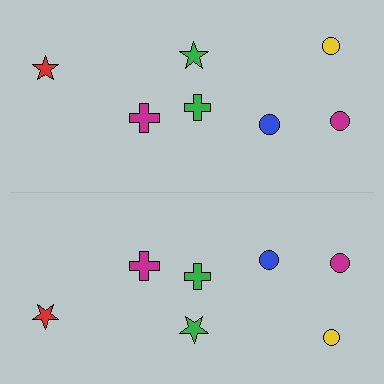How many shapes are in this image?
There are 14 shapes in this image.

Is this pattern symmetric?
Yes, this pattern has bilateral (reflection) symmetry.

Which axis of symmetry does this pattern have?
The pattern has a horizontal axis of symmetry running through the center of the image.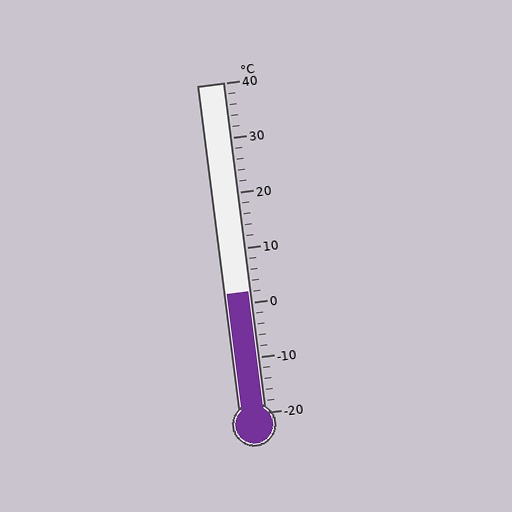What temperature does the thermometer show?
The thermometer shows approximately 2°C.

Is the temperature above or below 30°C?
The temperature is below 30°C.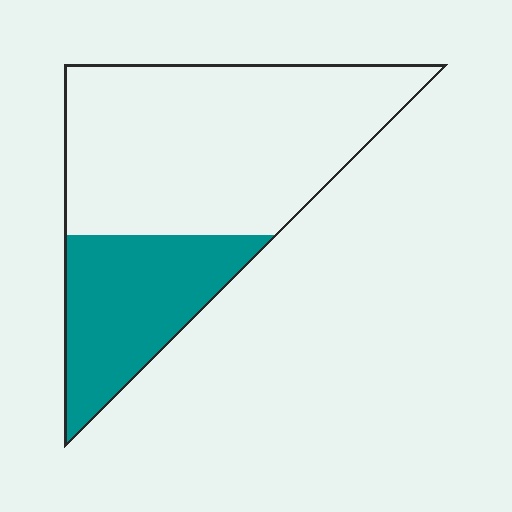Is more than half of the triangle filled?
No.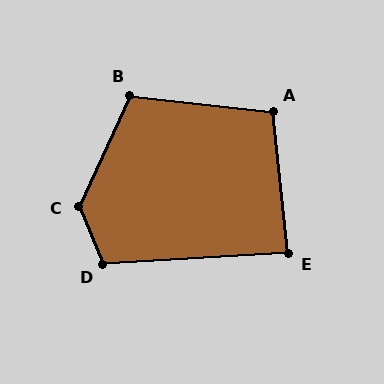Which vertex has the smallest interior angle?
E, at approximately 87 degrees.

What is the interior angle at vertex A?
Approximately 102 degrees (obtuse).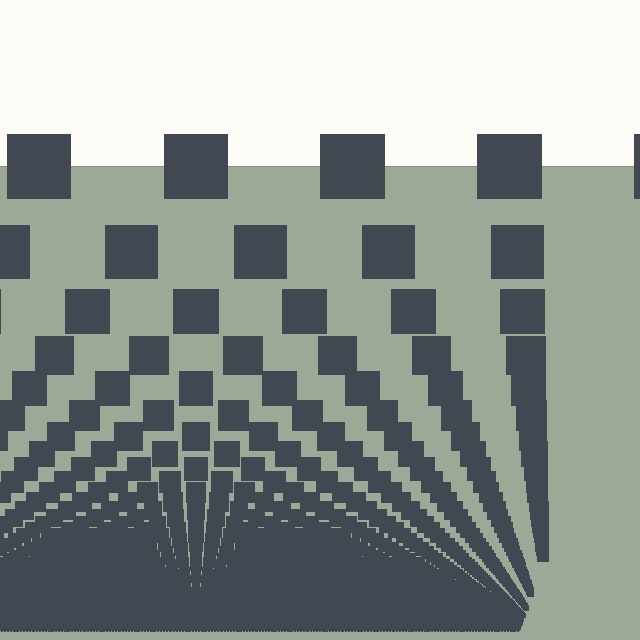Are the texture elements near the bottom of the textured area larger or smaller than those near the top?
Smaller. The gradient is inverted — elements near the bottom are smaller and denser.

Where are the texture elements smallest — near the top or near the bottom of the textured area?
Near the bottom.